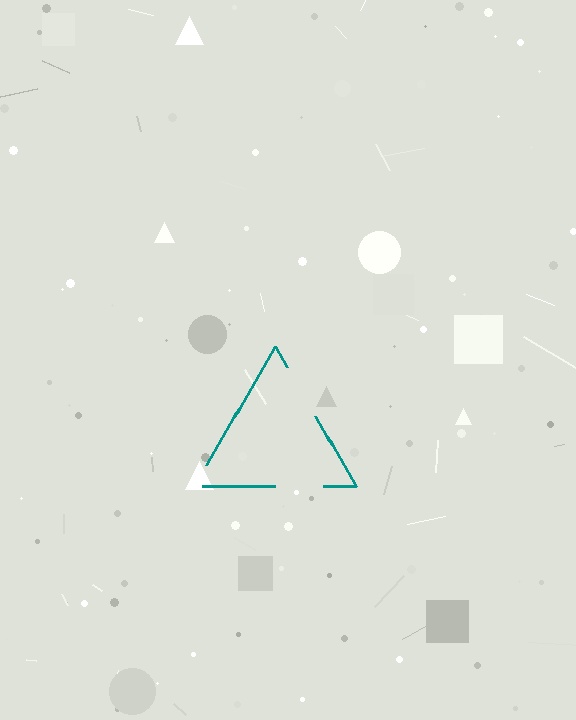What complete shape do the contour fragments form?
The contour fragments form a triangle.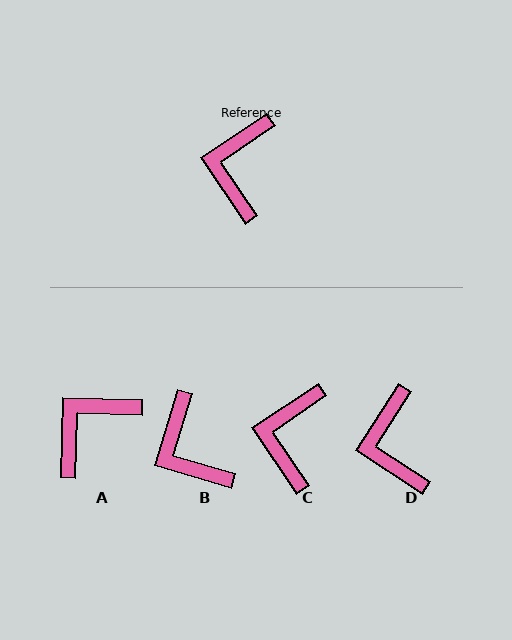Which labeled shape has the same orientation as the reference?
C.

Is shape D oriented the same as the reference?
No, it is off by about 23 degrees.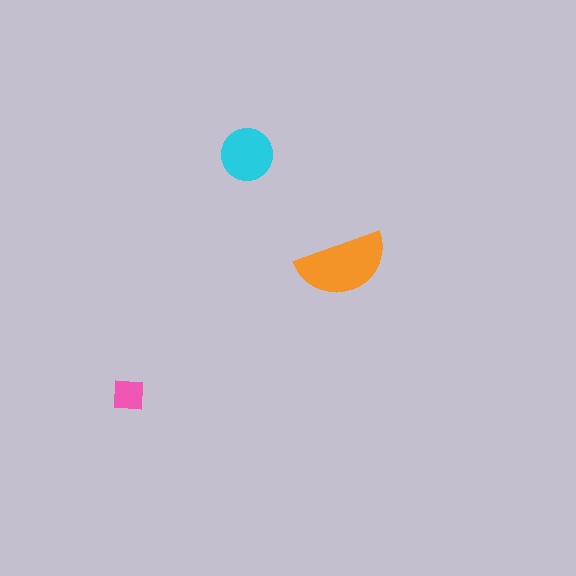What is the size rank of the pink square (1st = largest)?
3rd.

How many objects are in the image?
There are 3 objects in the image.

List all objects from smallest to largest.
The pink square, the cyan circle, the orange semicircle.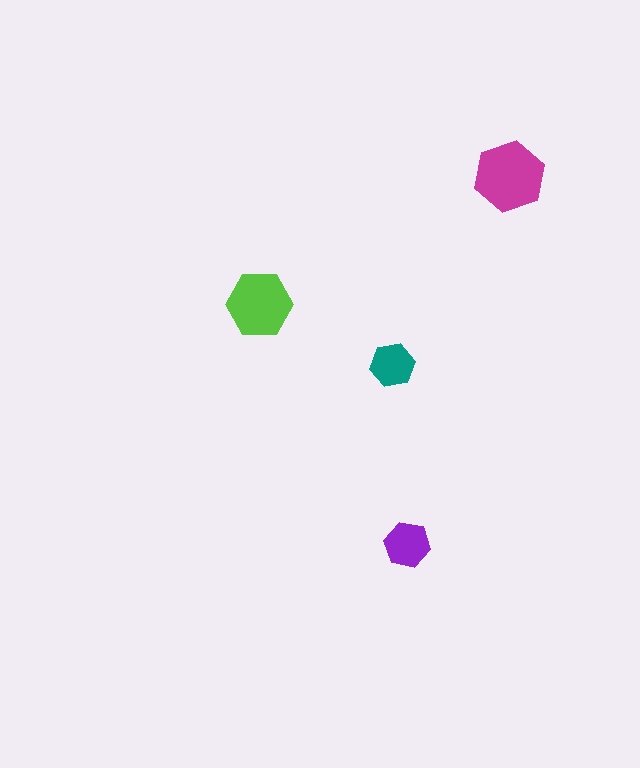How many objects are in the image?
There are 4 objects in the image.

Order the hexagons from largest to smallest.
the magenta one, the lime one, the purple one, the teal one.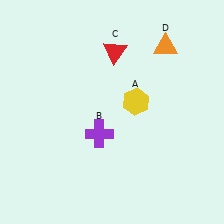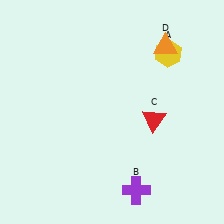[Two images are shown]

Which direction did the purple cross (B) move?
The purple cross (B) moved down.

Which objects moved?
The objects that moved are: the yellow hexagon (A), the purple cross (B), the red triangle (C).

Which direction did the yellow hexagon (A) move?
The yellow hexagon (A) moved up.